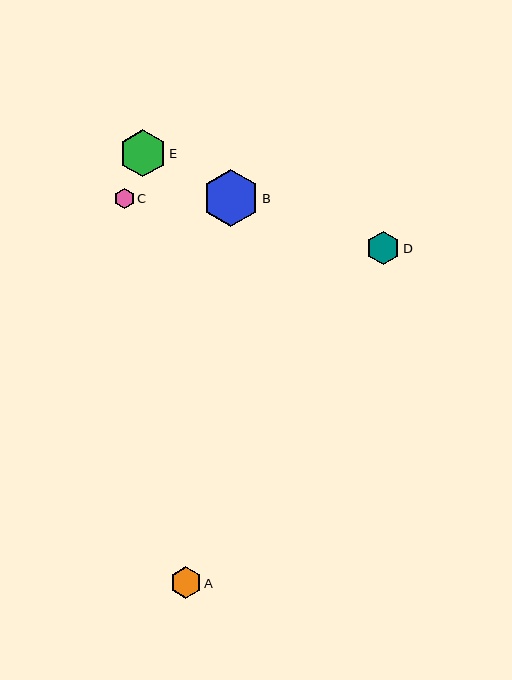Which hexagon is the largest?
Hexagon B is the largest with a size of approximately 57 pixels.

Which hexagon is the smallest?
Hexagon C is the smallest with a size of approximately 20 pixels.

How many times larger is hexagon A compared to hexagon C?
Hexagon A is approximately 1.5 times the size of hexagon C.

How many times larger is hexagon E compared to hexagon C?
Hexagon E is approximately 2.3 times the size of hexagon C.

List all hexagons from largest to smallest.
From largest to smallest: B, E, D, A, C.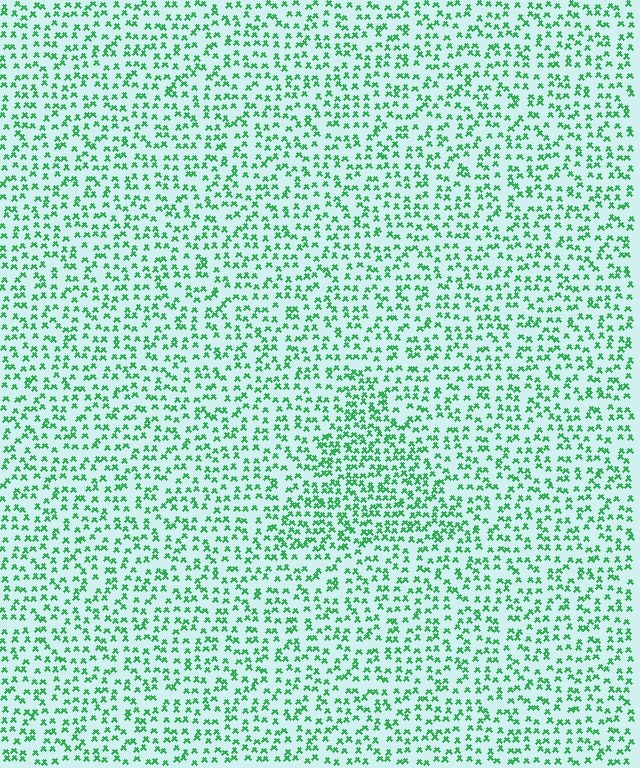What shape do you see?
I see a triangle.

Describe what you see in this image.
The image contains small green elements arranged at two different densities. A triangle-shaped region is visible where the elements are more densely packed than the surrounding area.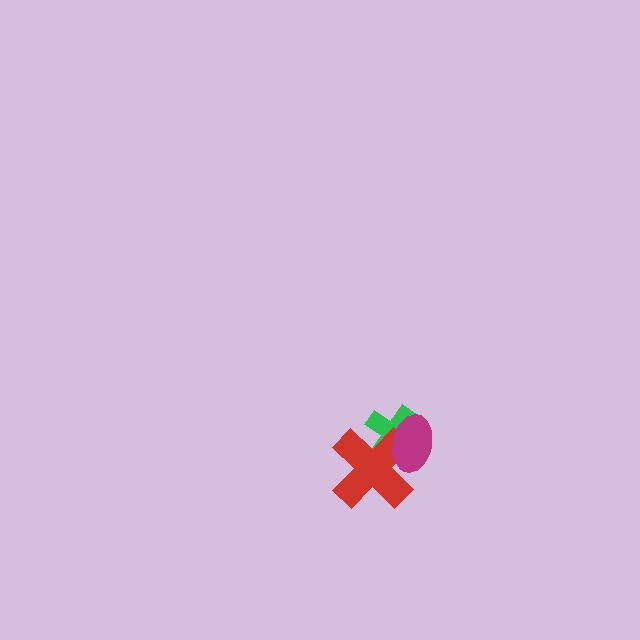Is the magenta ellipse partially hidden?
No, no other shape covers it.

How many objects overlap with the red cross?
2 objects overlap with the red cross.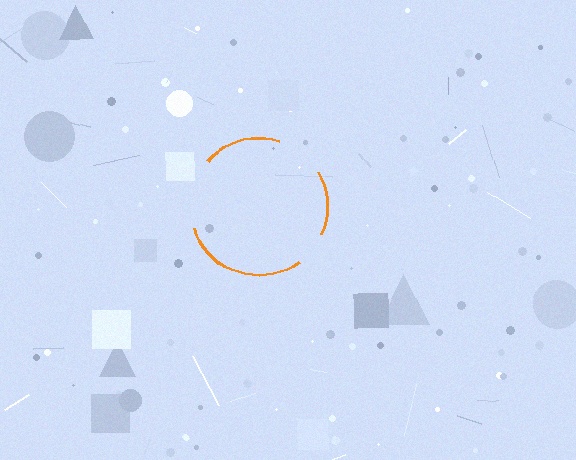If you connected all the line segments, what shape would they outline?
They would outline a circle.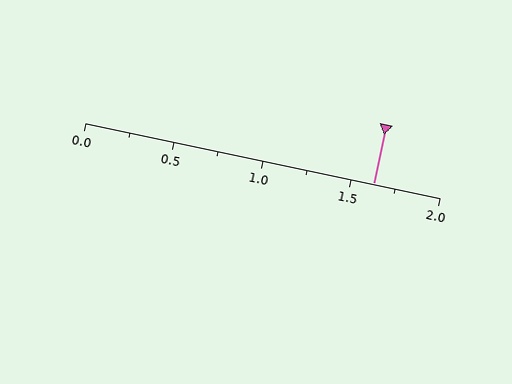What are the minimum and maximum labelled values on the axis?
The axis runs from 0.0 to 2.0.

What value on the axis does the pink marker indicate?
The marker indicates approximately 1.62.